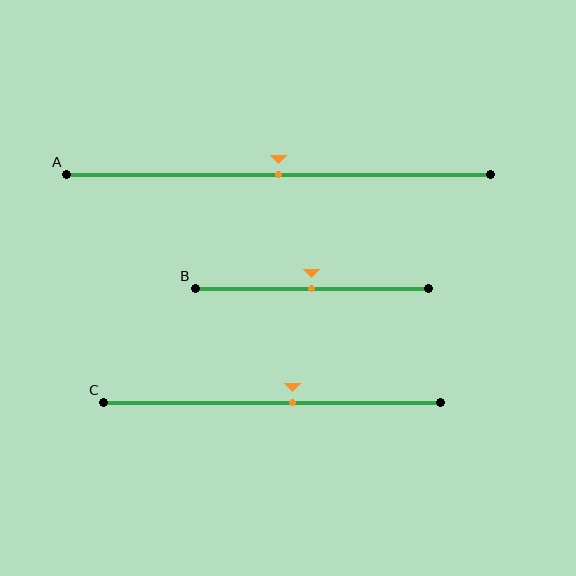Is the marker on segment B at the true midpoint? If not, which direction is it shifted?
Yes, the marker on segment B is at the true midpoint.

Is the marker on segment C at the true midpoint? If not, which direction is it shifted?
No, the marker on segment C is shifted to the right by about 6% of the segment length.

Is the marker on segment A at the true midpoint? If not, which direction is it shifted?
Yes, the marker on segment A is at the true midpoint.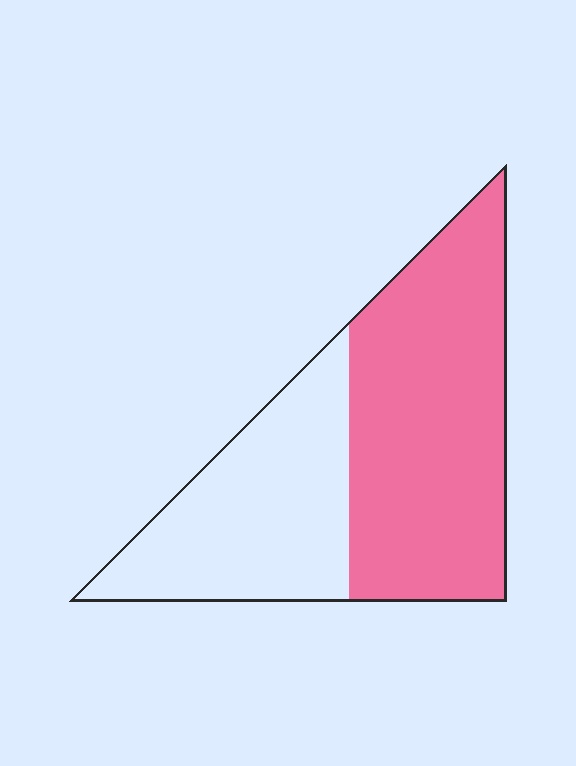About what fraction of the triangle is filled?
About three fifths (3/5).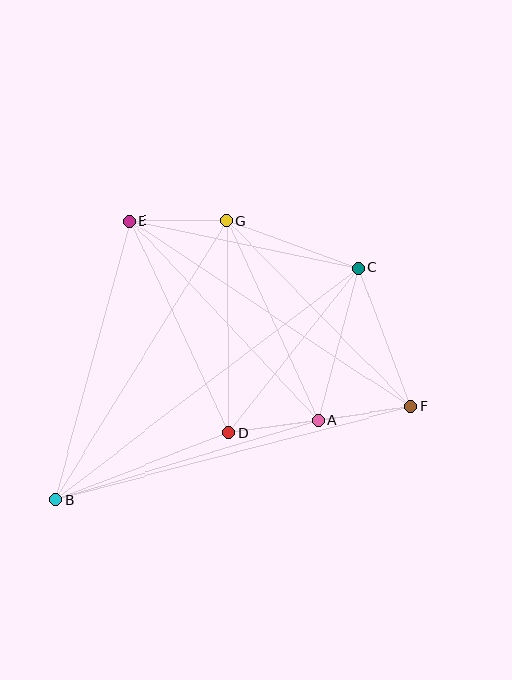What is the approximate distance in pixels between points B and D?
The distance between B and D is approximately 186 pixels.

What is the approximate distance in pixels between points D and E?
The distance between D and E is approximately 234 pixels.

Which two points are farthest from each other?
Points B and C are farthest from each other.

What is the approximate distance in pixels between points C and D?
The distance between C and D is approximately 210 pixels.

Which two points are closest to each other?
Points A and D are closest to each other.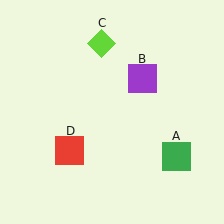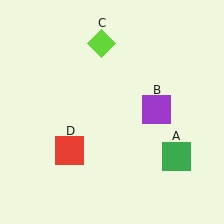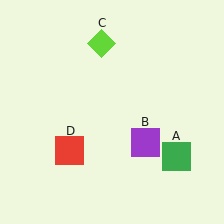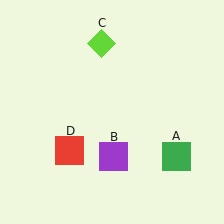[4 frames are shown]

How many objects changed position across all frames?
1 object changed position: purple square (object B).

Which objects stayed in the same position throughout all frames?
Green square (object A) and lime diamond (object C) and red square (object D) remained stationary.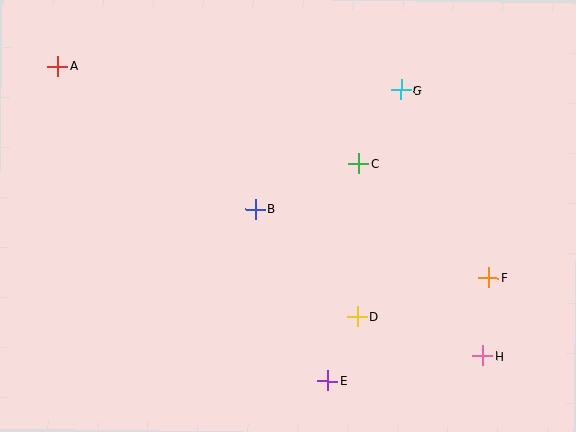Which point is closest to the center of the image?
Point B at (255, 209) is closest to the center.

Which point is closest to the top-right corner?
Point G is closest to the top-right corner.